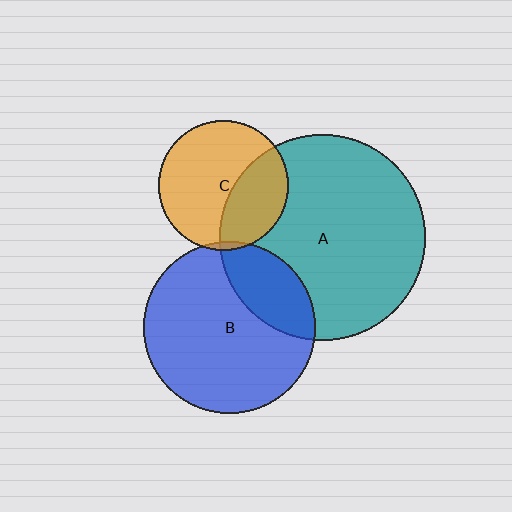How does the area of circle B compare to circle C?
Approximately 1.8 times.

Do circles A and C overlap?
Yes.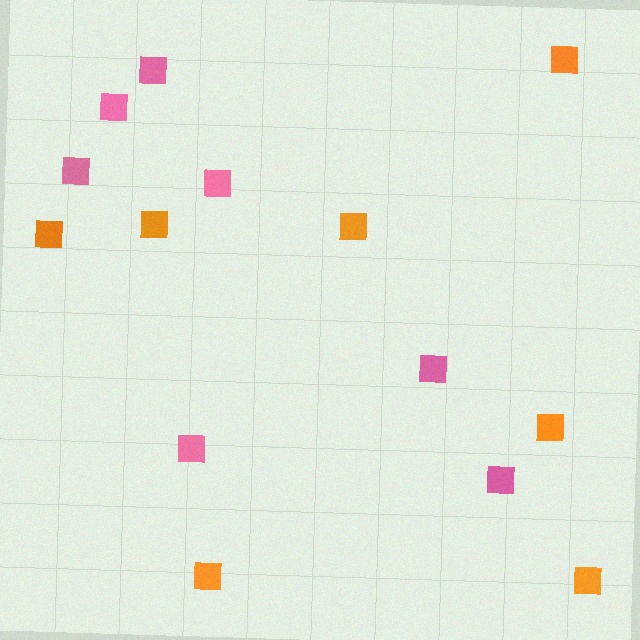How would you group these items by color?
There are 2 groups: one group of pink squares (7) and one group of orange squares (7).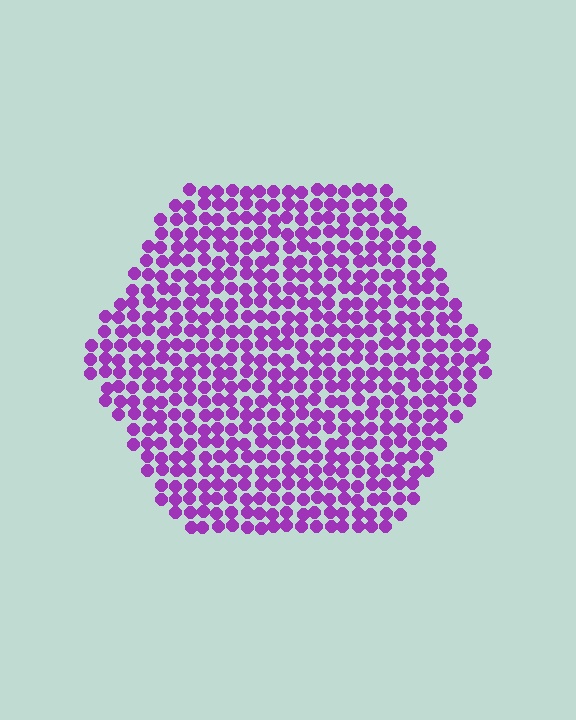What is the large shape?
The large shape is a hexagon.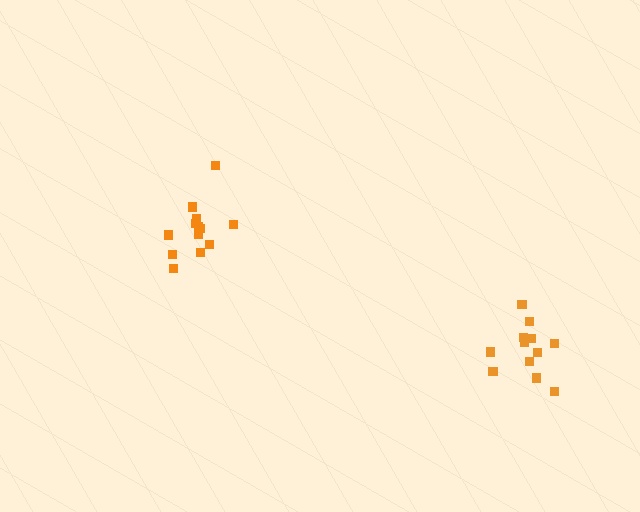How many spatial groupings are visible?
There are 2 spatial groupings.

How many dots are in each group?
Group 1: 13 dots, Group 2: 12 dots (25 total).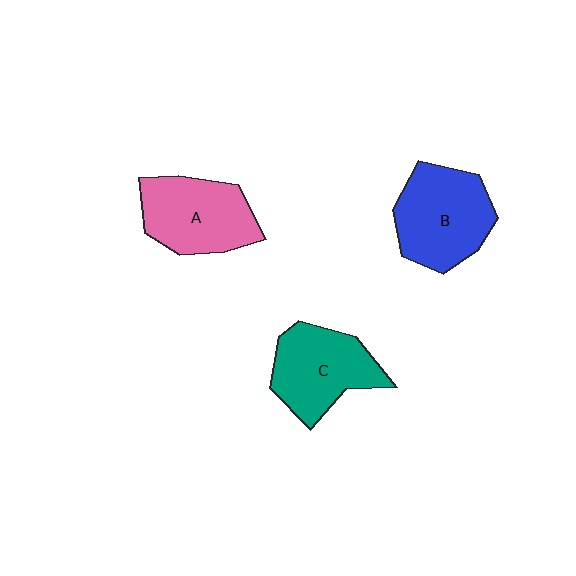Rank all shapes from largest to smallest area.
From largest to smallest: B (blue), A (pink), C (teal).